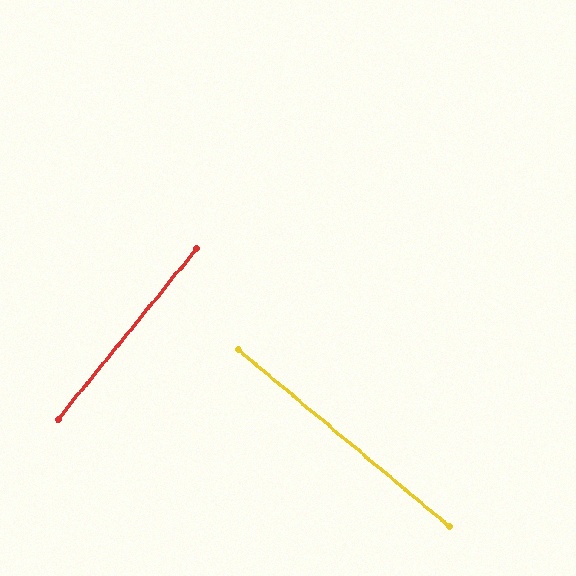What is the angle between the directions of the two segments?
Approximately 89 degrees.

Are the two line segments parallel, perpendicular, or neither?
Perpendicular — they meet at approximately 89°.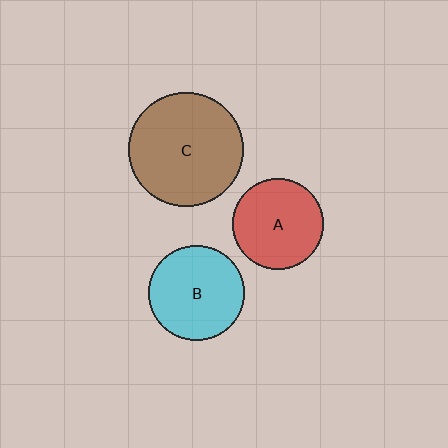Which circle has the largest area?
Circle C (brown).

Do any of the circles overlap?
No, none of the circles overlap.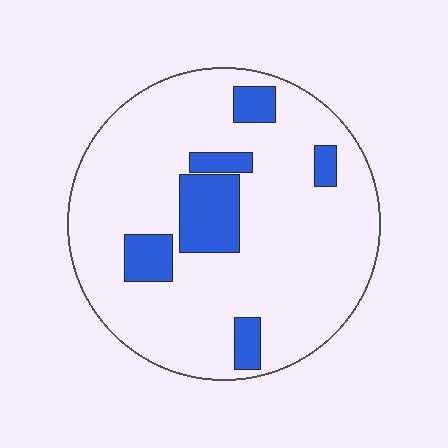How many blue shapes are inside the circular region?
6.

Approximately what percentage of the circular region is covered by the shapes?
Approximately 15%.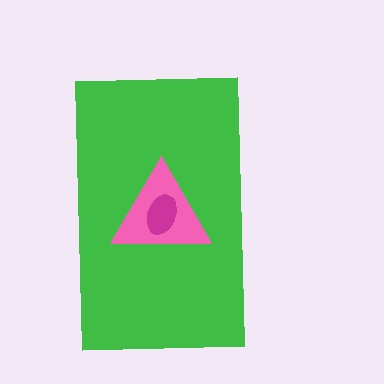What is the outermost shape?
The green rectangle.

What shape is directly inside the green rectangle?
The pink triangle.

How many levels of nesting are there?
3.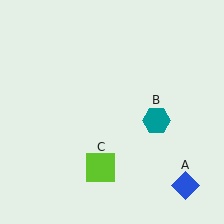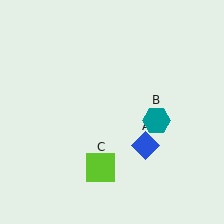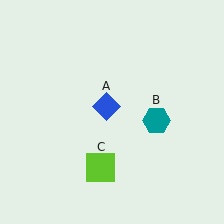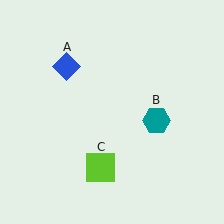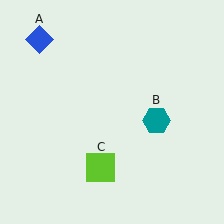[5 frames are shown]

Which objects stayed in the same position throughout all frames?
Teal hexagon (object B) and lime square (object C) remained stationary.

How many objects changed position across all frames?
1 object changed position: blue diamond (object A).